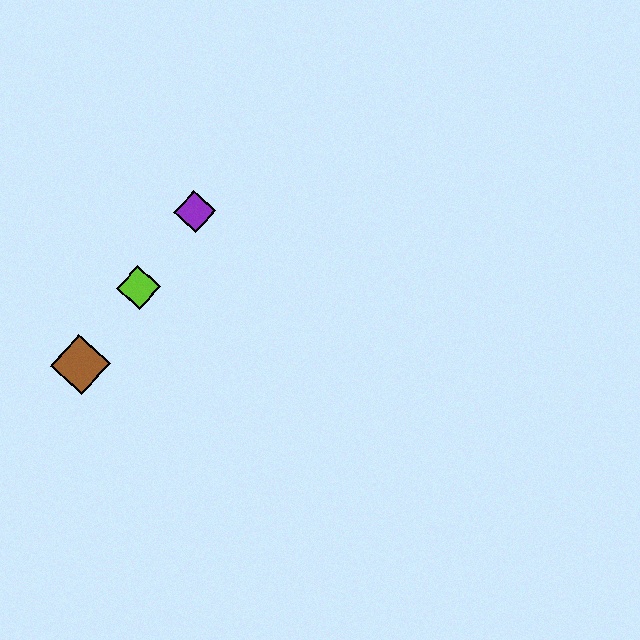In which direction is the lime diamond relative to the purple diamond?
The lime diamond is below the purple diamond.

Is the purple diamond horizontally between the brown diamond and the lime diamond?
No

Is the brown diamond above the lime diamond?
No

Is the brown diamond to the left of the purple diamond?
Yes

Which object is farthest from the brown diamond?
The purple diamond is farthest from the brown diamond.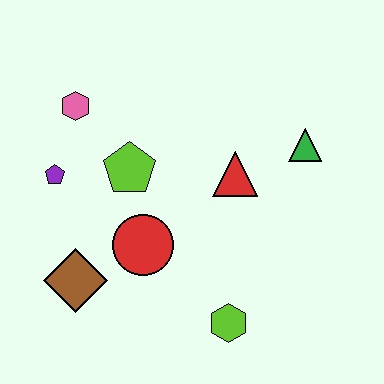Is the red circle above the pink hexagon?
No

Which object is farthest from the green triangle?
The brown diamond is farthest from the green triangle.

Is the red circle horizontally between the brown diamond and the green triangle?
Yes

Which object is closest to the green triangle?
The red triangle is closest to the green triangle.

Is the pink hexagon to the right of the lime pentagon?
No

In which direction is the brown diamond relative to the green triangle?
The brown diamond is to the left of the green triangle.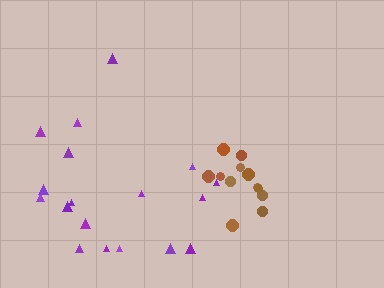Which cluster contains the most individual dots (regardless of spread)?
Purple (18).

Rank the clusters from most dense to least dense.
brown, purple.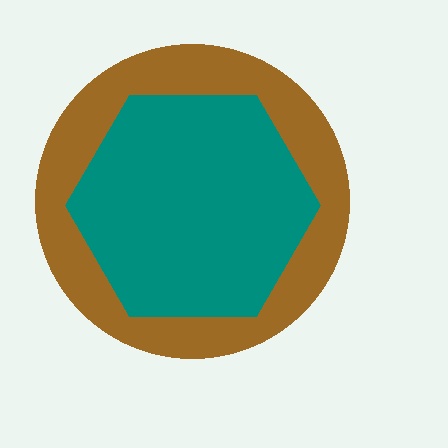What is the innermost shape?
The teal hexagon.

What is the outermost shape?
The brown circle.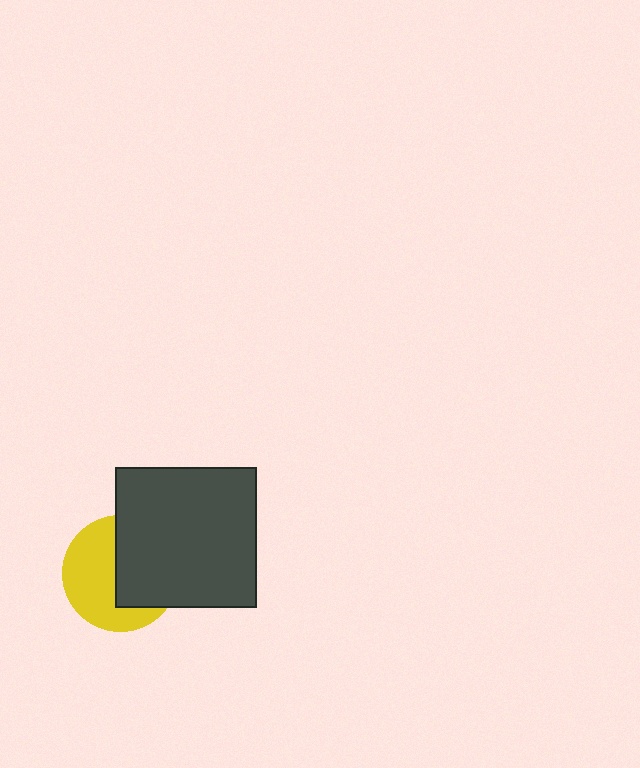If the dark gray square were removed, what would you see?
You would see the complete yellow circle.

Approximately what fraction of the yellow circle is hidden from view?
Roughly 47% of the yellow circle is hidden behind the dark gray square.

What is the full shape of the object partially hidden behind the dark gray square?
The partially hidden object is a yellow circle.